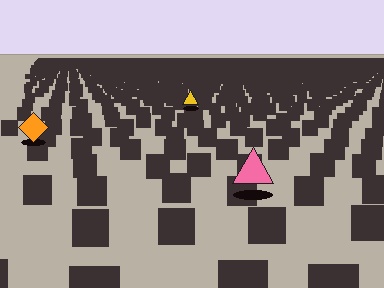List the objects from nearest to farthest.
From nearest to farthest: the pink triangle, the orange diamond, the yellow triangle.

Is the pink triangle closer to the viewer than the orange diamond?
Yes. The pink triangle is closer — you can tell from the texture gradient: the ground texture is coarser near it.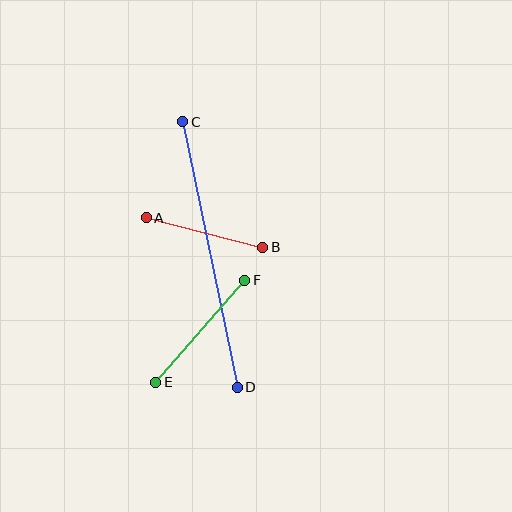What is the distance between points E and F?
The distance is approximately 135 pixels.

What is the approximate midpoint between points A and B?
The midpoint is at approximately (205, 233) pixels.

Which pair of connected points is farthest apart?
Points C and D are farthest apart.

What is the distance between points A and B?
The distance is approximately 121 pixels.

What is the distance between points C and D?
The distance is approximately 271 pixels.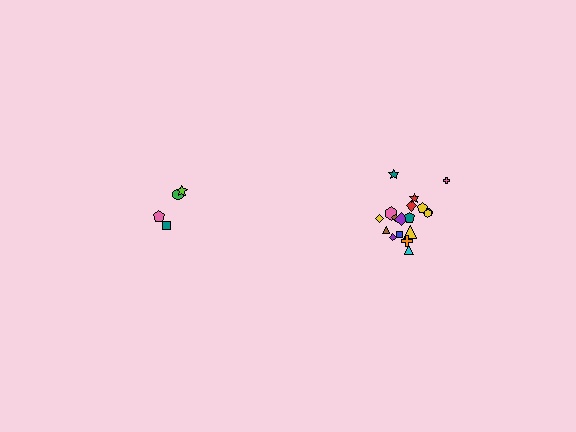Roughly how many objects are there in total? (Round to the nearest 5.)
Roughly 20 objects in total.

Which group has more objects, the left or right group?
The right group.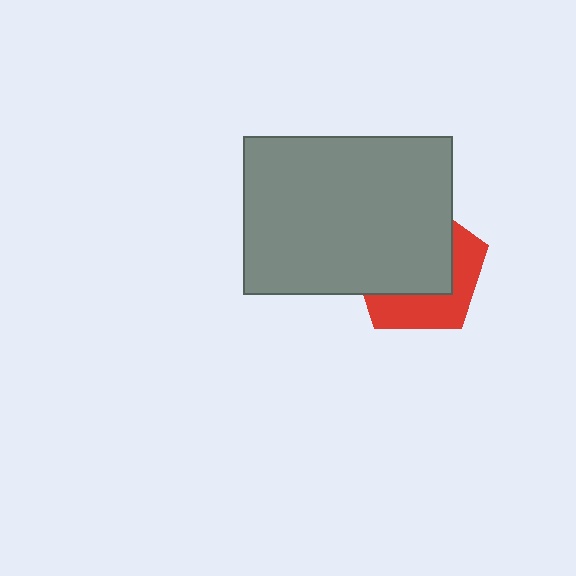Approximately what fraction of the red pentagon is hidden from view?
Roughly 61% of the red pentagon is hidden behind the gray rectangle.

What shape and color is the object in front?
The object in front is a gray rectangle.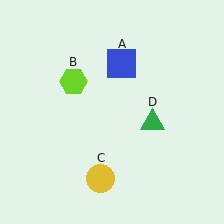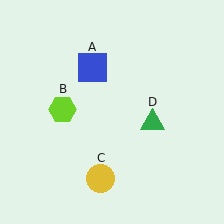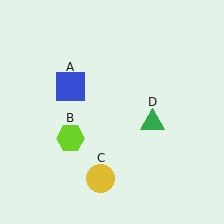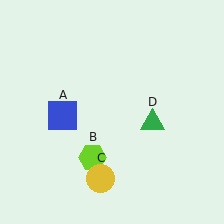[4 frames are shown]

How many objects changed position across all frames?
2 objects changed position: blue square (object A), lime hexagon (object B).